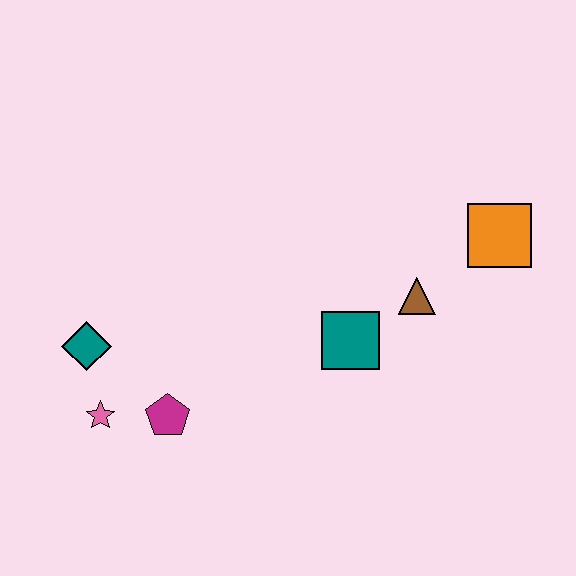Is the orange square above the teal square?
Yes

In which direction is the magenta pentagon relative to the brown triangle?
The magenta pentagon is to the left of the brown triangle.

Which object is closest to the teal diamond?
The pink star is closest to the teal diamond.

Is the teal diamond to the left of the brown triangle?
Yes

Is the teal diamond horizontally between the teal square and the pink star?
No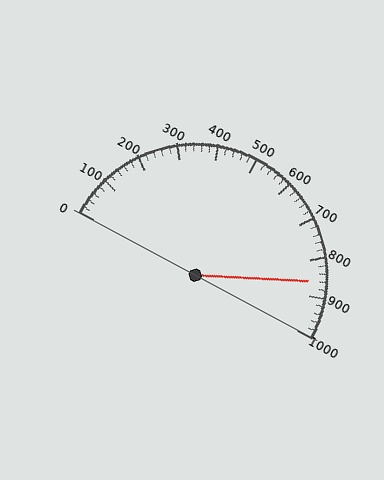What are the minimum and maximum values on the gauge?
The gauge ranges from 0 to 1000.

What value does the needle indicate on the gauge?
The needle indicates approximately 860.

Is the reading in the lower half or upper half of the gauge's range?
The reading is in the upper half of the range (0 to 1000).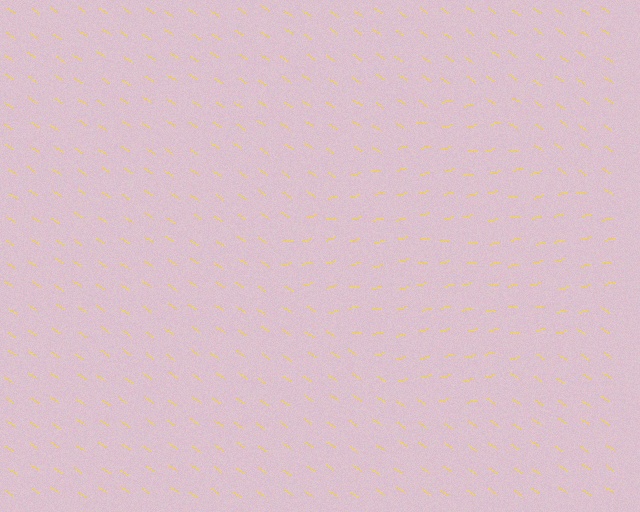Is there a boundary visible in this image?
Yes, there is a texture boundary formed by a change in line orientation.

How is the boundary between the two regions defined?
The boundary is defined purely by a change in line orientation (approximately 45 degrees difference). All lines are the same color and thickness.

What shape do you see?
I see a diamond.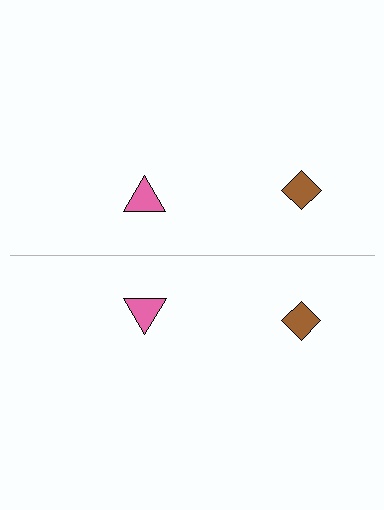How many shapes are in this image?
There are 4 shapes in this image.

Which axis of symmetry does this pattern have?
The pattern has a horizontal axis of symmetry running through the center of the image.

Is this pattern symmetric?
Yes, this pattern has bilateral (reflection) symmetry.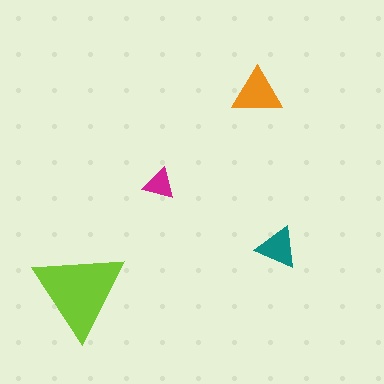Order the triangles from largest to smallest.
the lime one, the orange one, the teal one, the magenta one.